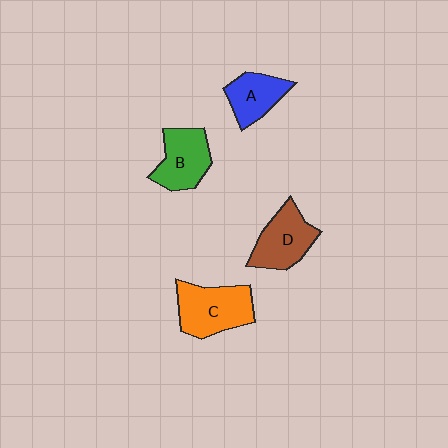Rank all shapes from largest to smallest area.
From largest to smallest: C (orange), D (brown), B (green), A (blue).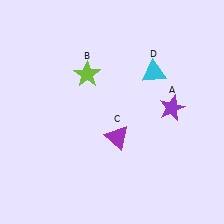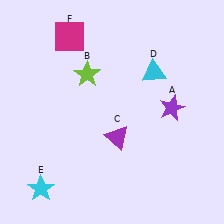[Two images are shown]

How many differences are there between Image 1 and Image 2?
There are 2 differences between the two images.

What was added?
A cyan star (E), a magenta square (F) were added in Image 2.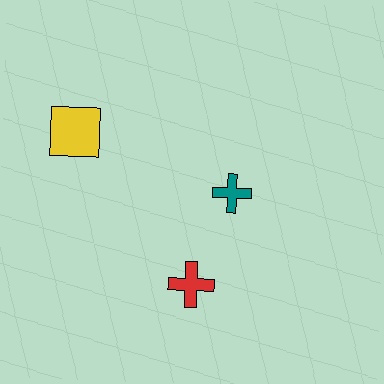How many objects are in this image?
There are 3 objects.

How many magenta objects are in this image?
There are no magenta objects.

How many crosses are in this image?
There are 2 crosses.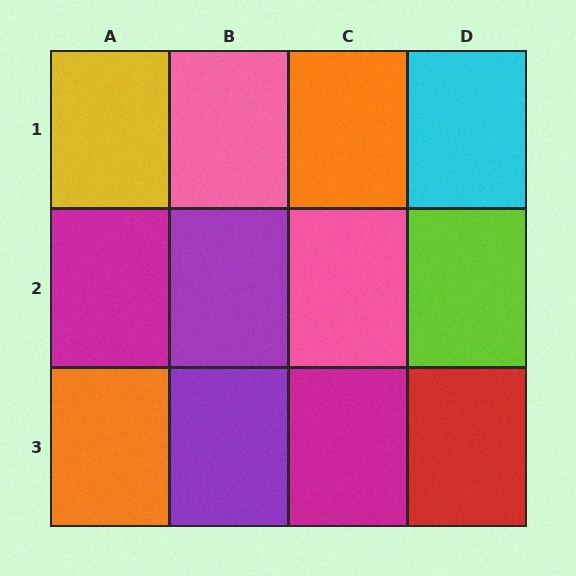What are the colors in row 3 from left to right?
Orange, purple, magenta, red.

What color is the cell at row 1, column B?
Pink.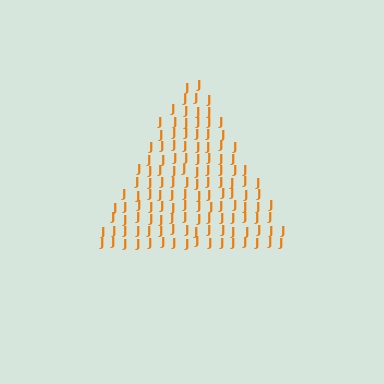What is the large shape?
The large shape is a triangle.